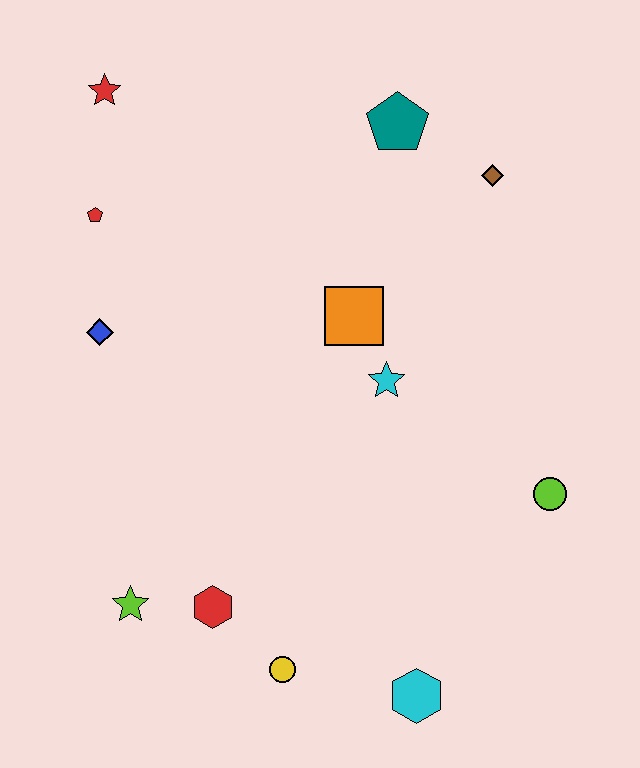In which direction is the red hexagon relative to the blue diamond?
The red hexagon is below the blue diamond.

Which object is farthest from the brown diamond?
The lime star is farthest from the brown diamond.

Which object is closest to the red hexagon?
The lime star is closest to the red hexagon.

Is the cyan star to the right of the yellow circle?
Yes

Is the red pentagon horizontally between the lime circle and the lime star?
No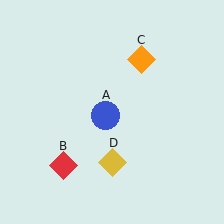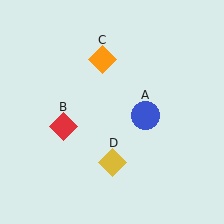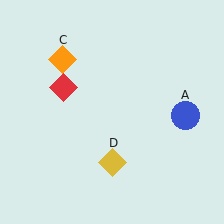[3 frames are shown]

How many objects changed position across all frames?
3 objects changed position: blue circle (object A), red diamond (object B), orange diamond (object C).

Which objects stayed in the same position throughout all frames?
Yellow diamond (object D) remained stationary.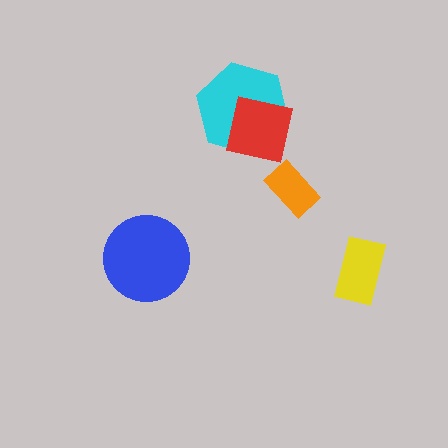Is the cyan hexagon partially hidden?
Yes, it is partially covered by another shape.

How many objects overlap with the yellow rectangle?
0 objects overlap with the yellow rectangle.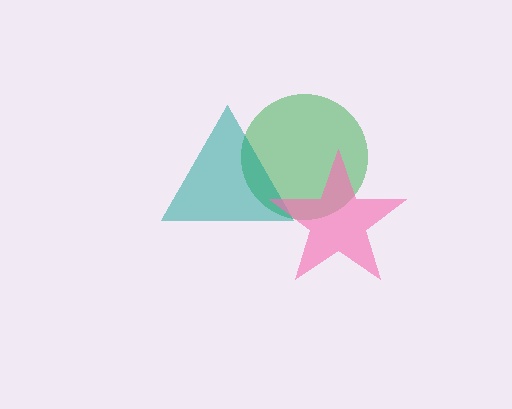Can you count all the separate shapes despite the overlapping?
Yes, there are 3 separate shapes.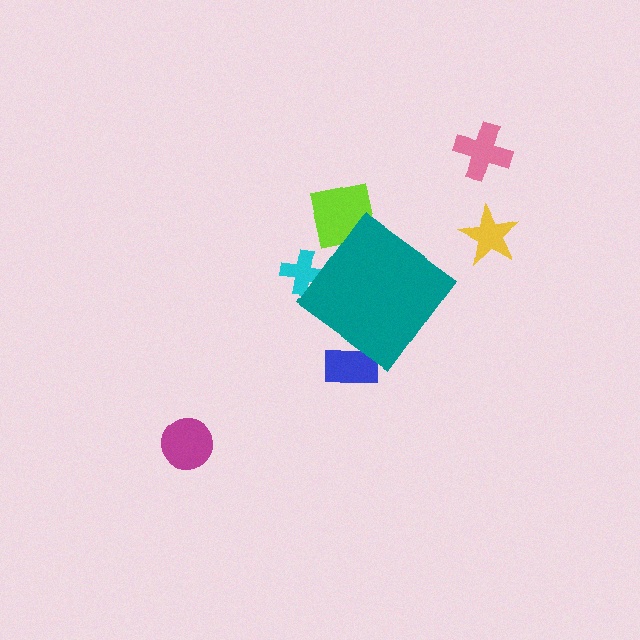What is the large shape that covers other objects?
A teal diamond.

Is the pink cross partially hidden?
No, the pink cross is fully visible.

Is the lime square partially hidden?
Yes, the lime square is partially hidden behind the teal diamond.